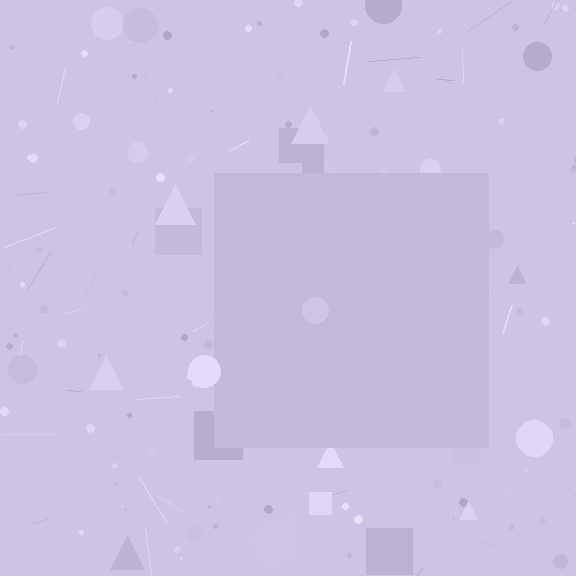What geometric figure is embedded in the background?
A square is embedded in the background.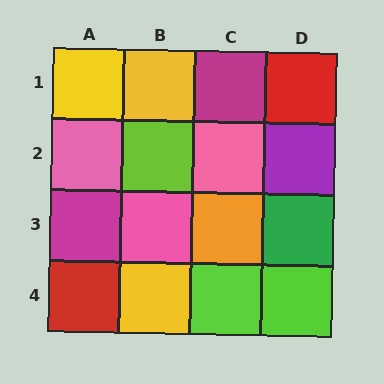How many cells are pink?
3 cells are pink.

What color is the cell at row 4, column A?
Red.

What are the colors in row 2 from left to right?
Pink, lime, pink, purple.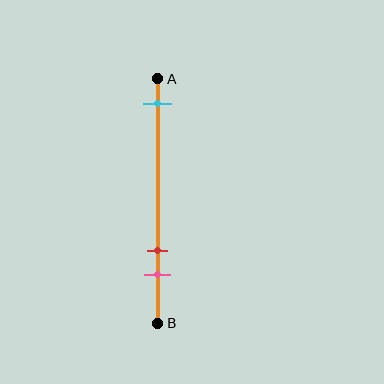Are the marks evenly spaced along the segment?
No, the marks are not evenly spaced.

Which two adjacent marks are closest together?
The red and pink marks are the closest adjacent pair.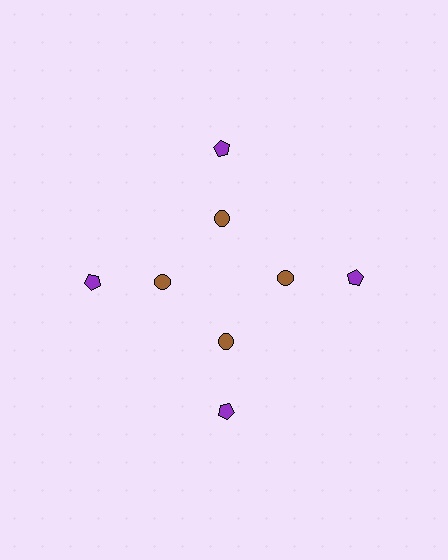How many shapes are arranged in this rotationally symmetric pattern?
There are 8 shapes, arranged in 4 groups of 2.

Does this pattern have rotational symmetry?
Yes, this pattern has 4-fold rotational symmetry. It looks the same after rotating 90 degrees around the center.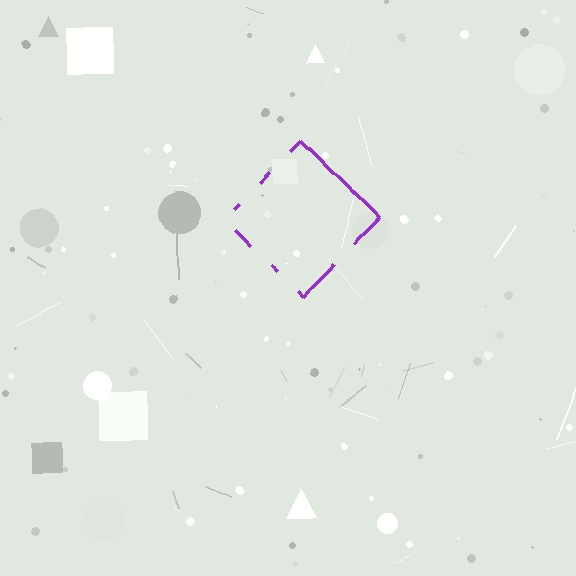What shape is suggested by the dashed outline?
The dashed outline suggests a diamond.